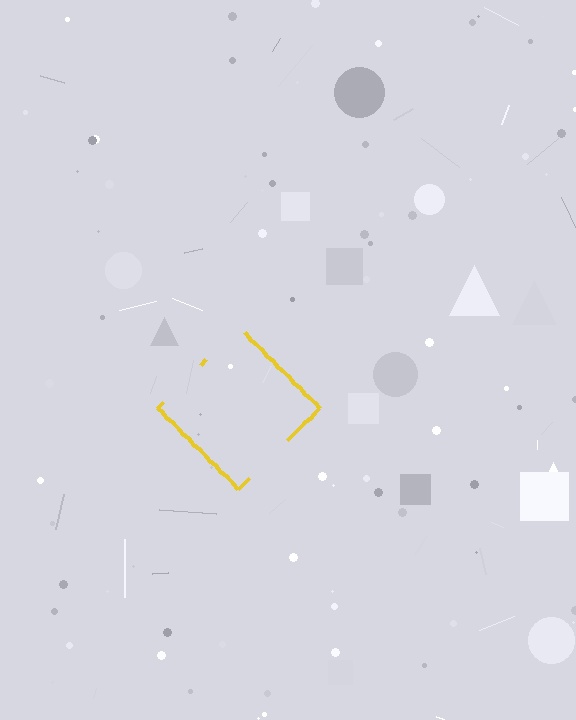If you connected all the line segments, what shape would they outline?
They would outline a diamond.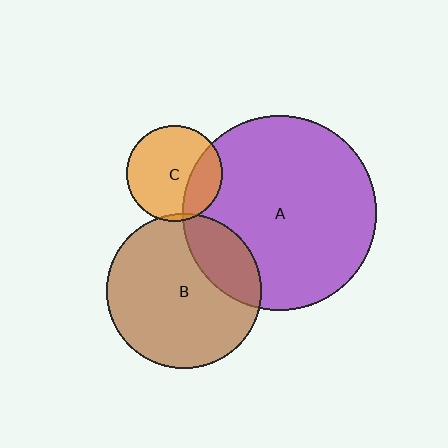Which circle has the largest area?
Circle A (purple).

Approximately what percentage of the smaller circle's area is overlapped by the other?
Approximately 25%.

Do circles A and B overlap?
Yes.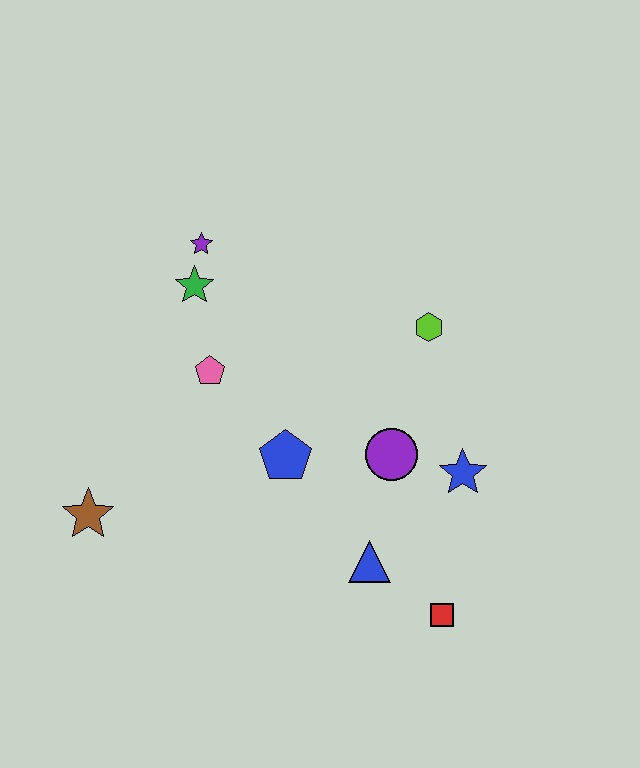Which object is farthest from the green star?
The red square is farthest from the green star.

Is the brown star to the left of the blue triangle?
Yes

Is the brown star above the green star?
No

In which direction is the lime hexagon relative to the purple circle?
The lime hexagon is above the purple circle.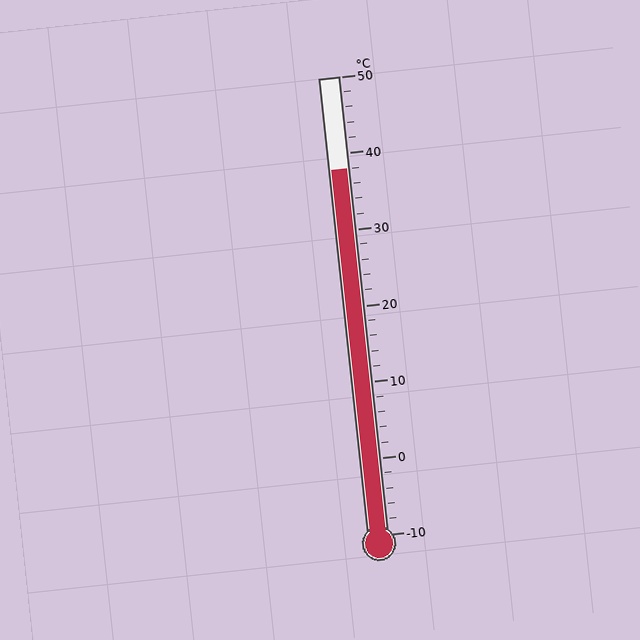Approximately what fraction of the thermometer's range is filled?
The thermometer is filled to approximately 80% of its range.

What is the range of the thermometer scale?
The thermometer scale ranges from -10°C to 50°C.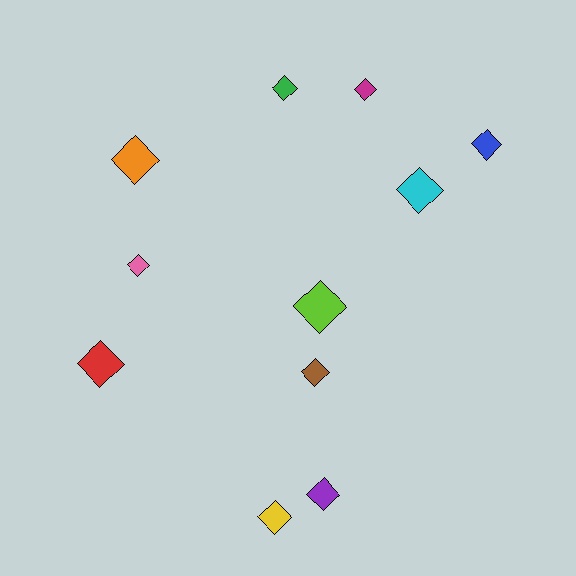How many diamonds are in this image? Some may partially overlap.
There are 11 diamonds.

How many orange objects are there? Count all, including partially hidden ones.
There is 1 orange object.